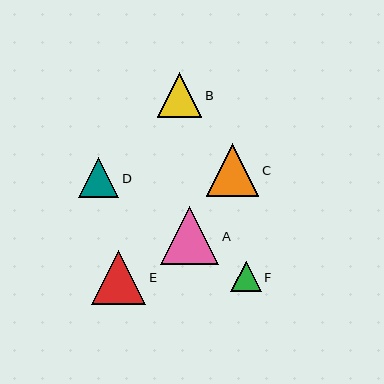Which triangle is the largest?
Triangle A is the largest with a size of approximately 58 pixels.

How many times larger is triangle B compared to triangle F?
Triangle B is approximately 1.5 times the size of triangle F.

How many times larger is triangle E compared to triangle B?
Triangle E is approximately 1.2 times the size of triangle B.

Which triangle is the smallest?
Triangle F is the smallest with a size of approximately 31 pixels.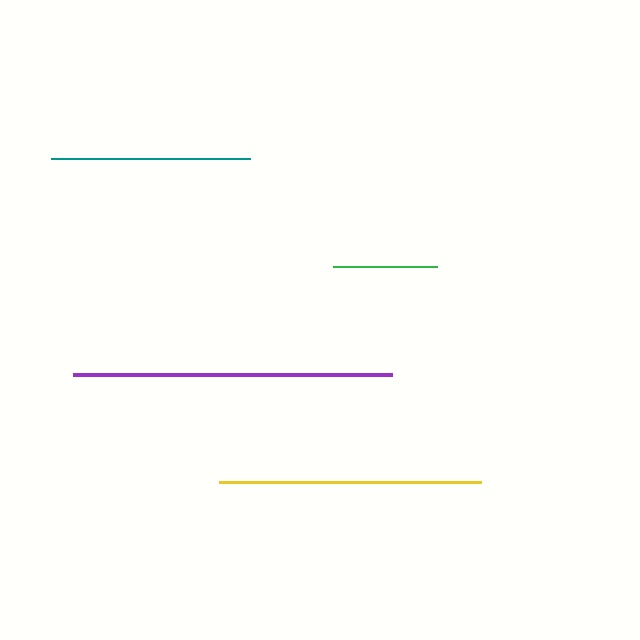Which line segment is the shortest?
The green line is the shortest at approximately 103 pixels.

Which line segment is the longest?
The purple line is the longest at approximately 319 pixels.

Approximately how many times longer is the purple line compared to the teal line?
The purple line is approximately 1.6 times the length of the teal line.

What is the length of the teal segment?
The teal segment is approximately 199 pixels long.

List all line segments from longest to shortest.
From longest to shortest: purple, yellow, teal, green.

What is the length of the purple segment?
The purple segment is approximately 319 pixels long.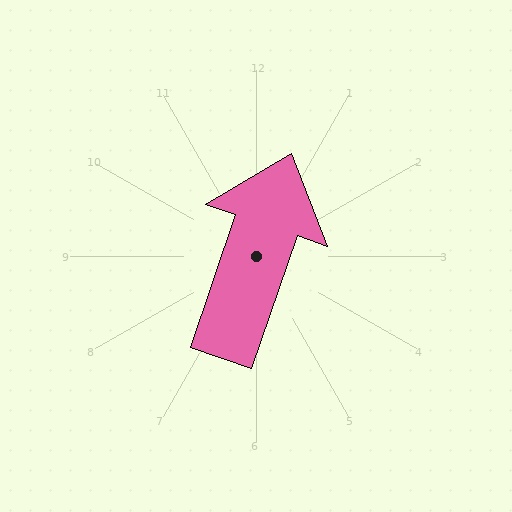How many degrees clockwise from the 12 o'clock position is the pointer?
Approximately 19 degrees.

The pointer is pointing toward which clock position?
Roughly 1 o'clock.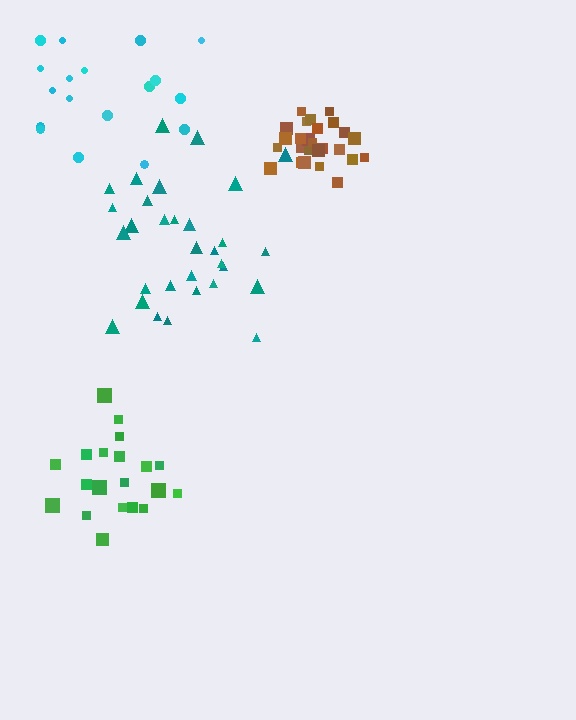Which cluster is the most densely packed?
Brown.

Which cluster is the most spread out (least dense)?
Cyan.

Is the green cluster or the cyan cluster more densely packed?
Green.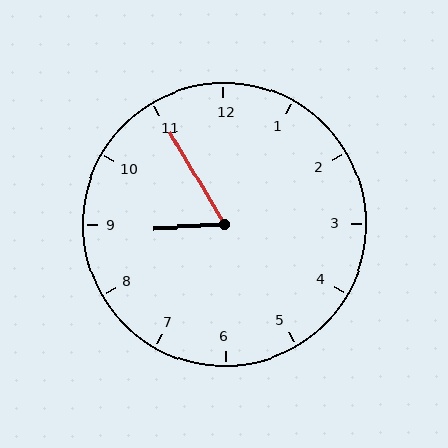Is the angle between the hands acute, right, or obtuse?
It is acute.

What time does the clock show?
8:55.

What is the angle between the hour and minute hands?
Approximately 62 degrees.